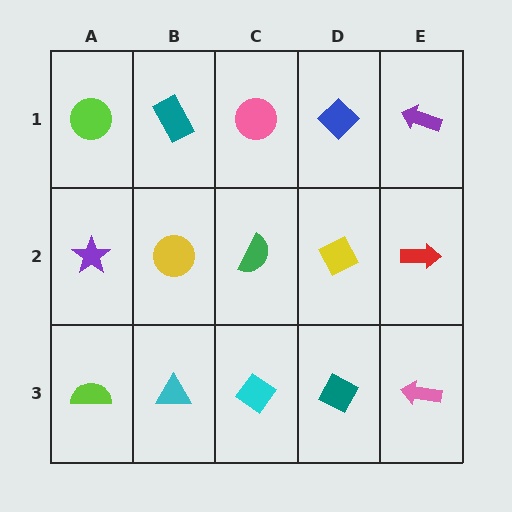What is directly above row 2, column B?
A teal rectangle.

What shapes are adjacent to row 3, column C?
A green semicircle (row 2, column C), a cyan triangle (row 3, column B), a teal diamond (row 3, column D).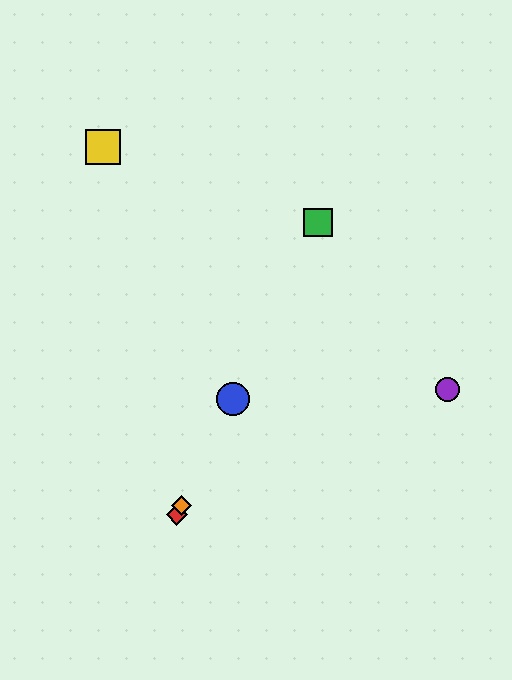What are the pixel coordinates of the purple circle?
The purple circle is at (448, 390).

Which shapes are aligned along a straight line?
The red diamond, the blue circle, the green square, the orange diamond are aligned along a straight line.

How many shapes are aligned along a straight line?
4 shapes (the red diamond, the blue circle, the green square, the orange diamond) are aligned along a straight line.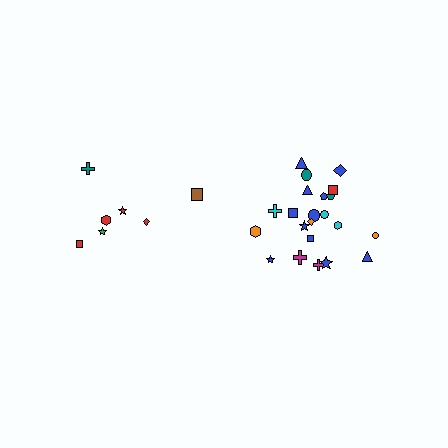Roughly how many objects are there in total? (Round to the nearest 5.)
Roughly 30 objects in total.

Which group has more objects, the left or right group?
The right group.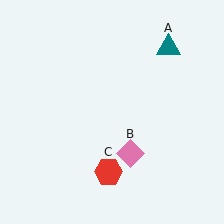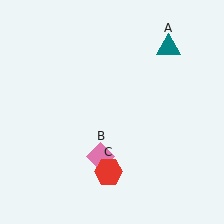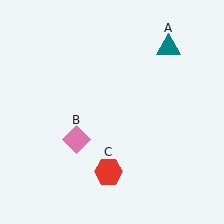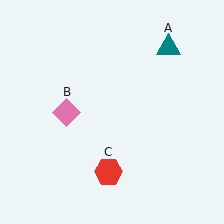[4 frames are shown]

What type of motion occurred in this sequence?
The pink diamond (object B) rotated clockwise around the center of the scene.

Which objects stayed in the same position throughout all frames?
Teal triangle (object A) and red hexagon (object C) remained stationary.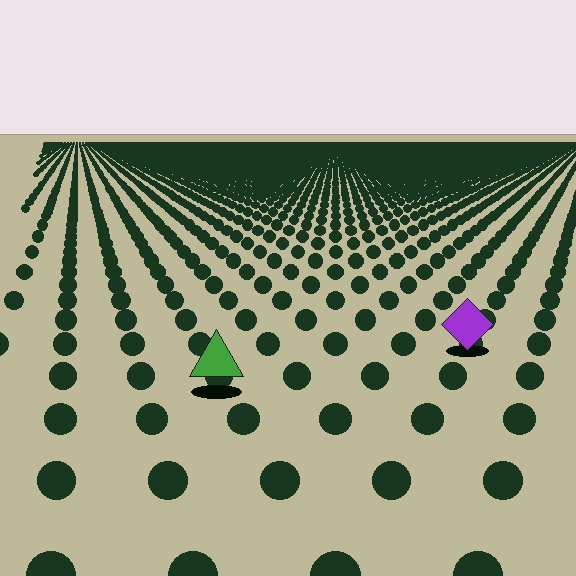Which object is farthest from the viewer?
The purple diamond is farthest from the viewer. It appears smaller and the ground texture around it is denser.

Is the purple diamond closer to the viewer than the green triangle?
No. The green triangle is closer — you can tell from the texture gradient: the ground texture is coarser near it.